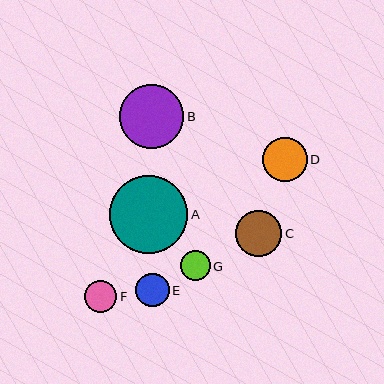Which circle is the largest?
Circle A is the largest with a size of approximately 78 pixels.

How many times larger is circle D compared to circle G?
Circle D is approximately 1.5 times the size of circle G.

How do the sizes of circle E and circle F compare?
Circle E and circle F are approximately the same size.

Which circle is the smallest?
Circle G is the smallest with a size of approximately 30 pixels.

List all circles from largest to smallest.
From largest to smallest: A, B, C, D, E, F, G.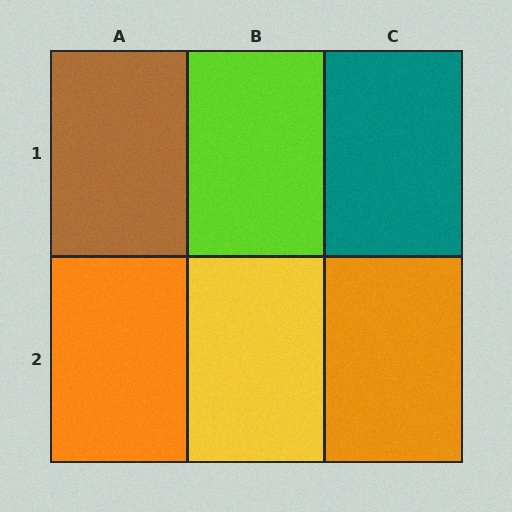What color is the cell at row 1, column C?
Teal.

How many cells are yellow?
1 cell is yellow.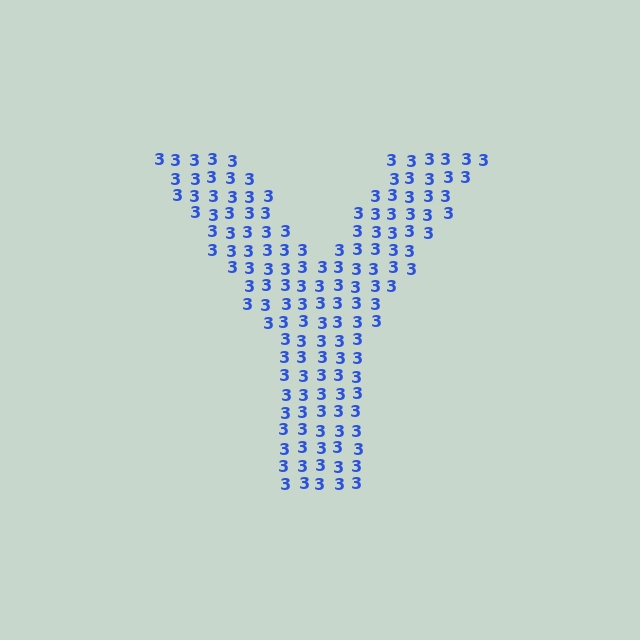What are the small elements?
The small elements are digit 3's.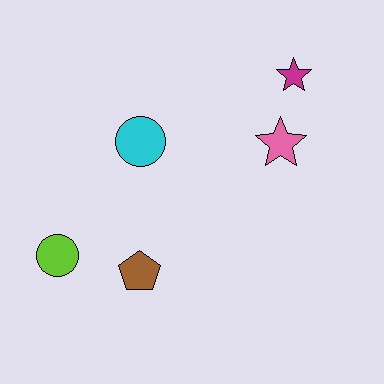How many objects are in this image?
There are 5 objects.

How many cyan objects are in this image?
There is 1 cyan object.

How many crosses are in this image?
There are no crosses.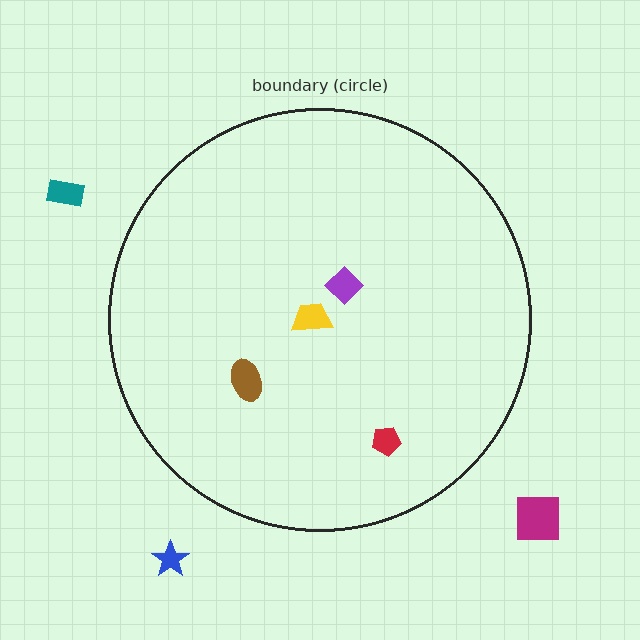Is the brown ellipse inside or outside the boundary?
Inside.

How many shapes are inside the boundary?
4 inside, 3 outside.